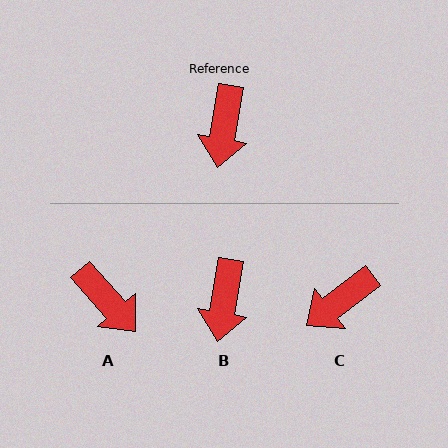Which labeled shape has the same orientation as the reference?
B.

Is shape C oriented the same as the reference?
No, it is off by about 43 degrees.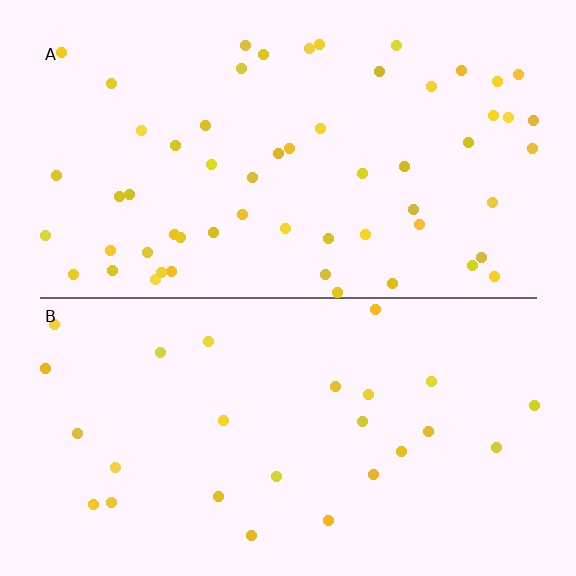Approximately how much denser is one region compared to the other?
Approximately 2.2× — region A over region B.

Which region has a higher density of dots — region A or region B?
A (the top).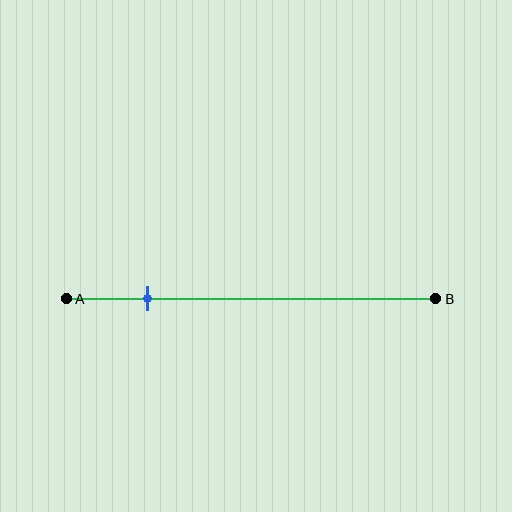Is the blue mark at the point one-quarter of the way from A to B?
Yes, the mark is approximately at the one-quarter point.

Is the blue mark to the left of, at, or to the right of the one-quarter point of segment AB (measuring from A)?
The blue mark is approximately at the one-quarter point of segment AB.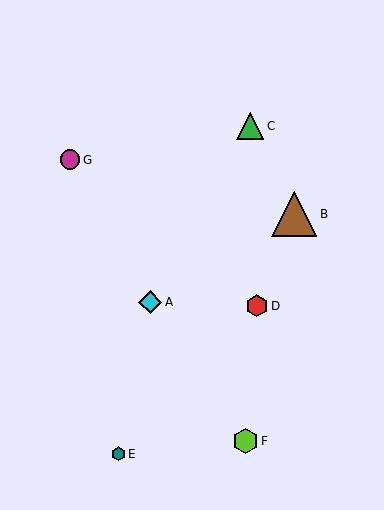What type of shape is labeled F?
Shape F is a lime hexagon.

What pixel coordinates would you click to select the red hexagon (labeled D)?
Click at (257, 306) to select the red hexagon D.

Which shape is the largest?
The brown triangle (labeled B) is the largest.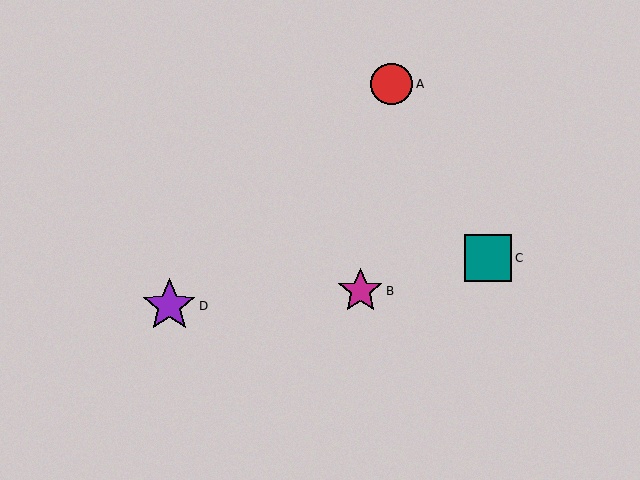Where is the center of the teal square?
The center of the teal square is at (488, 258).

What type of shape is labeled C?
Shape C is a teal square.